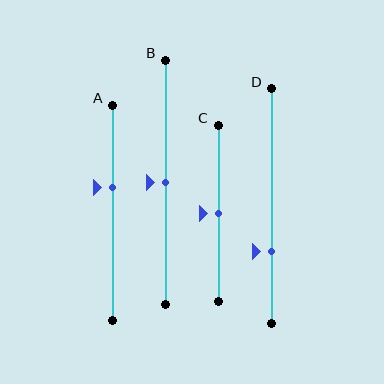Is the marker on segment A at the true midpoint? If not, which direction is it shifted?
No, the marker on segment A is shifted upward by about 12% of the segment length.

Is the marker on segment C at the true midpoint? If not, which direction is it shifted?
Yes, the marker on segment C is at the true midpoint.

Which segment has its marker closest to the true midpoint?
Segment B has its marker closest to the true midpoint.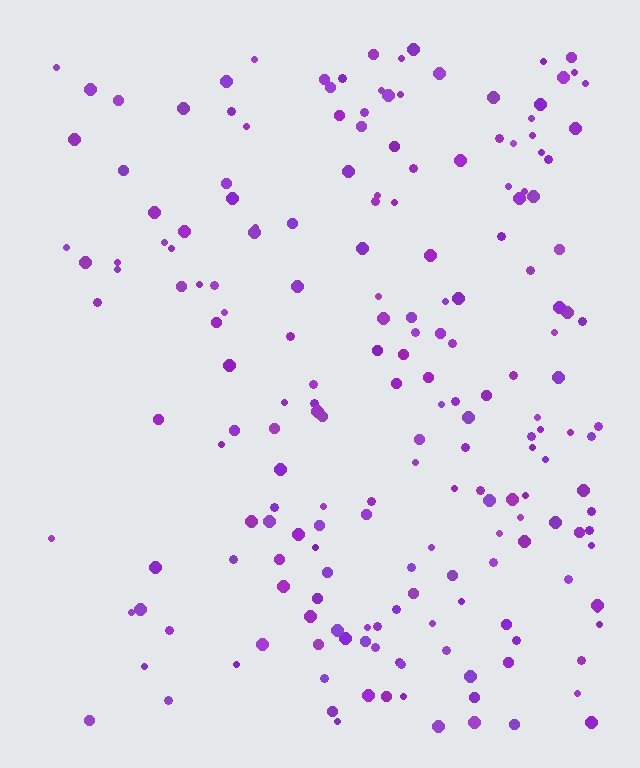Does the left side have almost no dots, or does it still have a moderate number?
Still a moderate number, just noticeably fewer than the right.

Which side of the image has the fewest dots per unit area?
The left.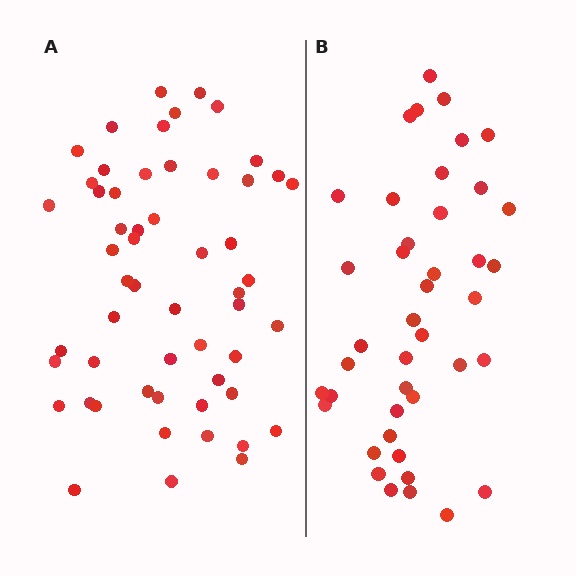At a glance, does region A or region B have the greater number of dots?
Region A (the left region) has more dots.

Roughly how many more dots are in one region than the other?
Region A has approximately 15 more dots than region B.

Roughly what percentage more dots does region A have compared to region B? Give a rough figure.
About 30% more.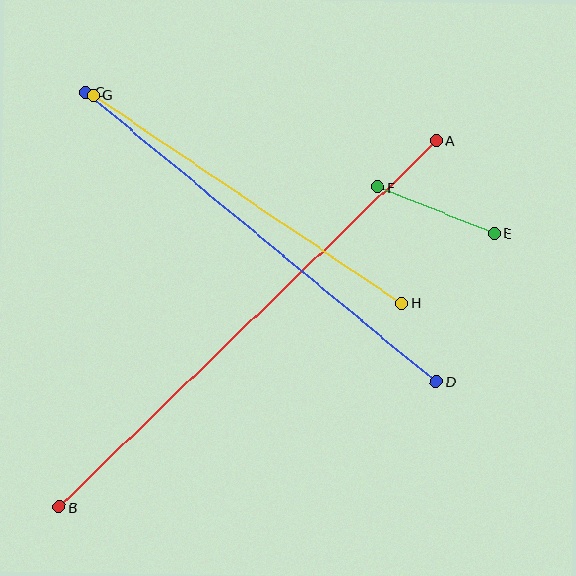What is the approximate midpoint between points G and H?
The midpoint is at approximately (248, 199) pixels.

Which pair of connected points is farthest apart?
Points A and B are farthest apart.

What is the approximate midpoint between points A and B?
The midpoint is at approximately (248, 324) pixels.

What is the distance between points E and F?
The distance is approximately 126 pixels.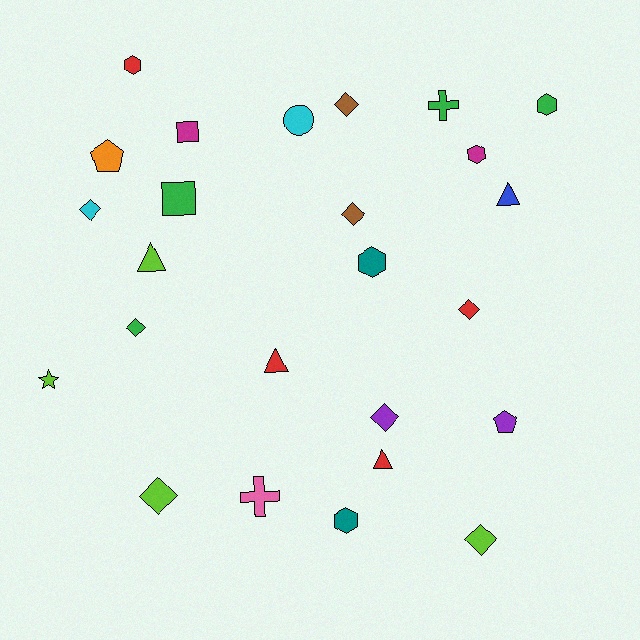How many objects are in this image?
There are 25 objects.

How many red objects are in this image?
There are 4 red objects.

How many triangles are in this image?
There are 4 triangles.